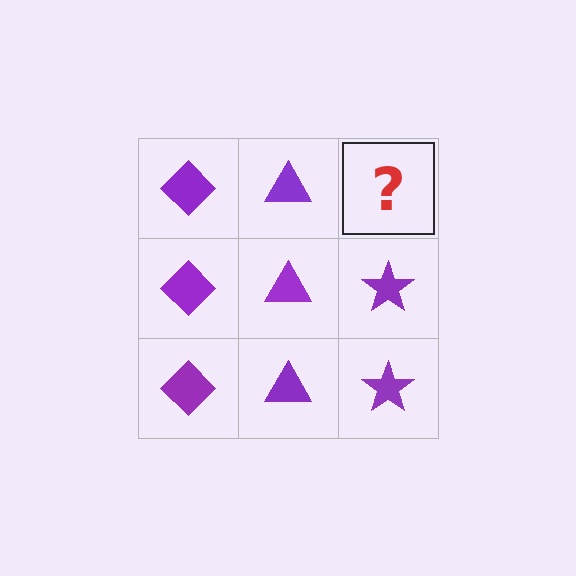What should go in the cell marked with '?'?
The missing cell should contain a purple star.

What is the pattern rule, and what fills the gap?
The rule is that each column has a consistent shape. The gap should be filled with a purple star.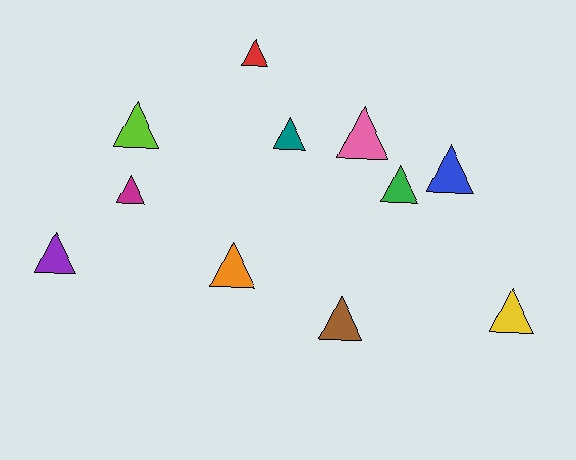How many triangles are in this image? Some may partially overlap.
There are 11 triangles.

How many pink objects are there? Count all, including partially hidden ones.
There is 1 pink object.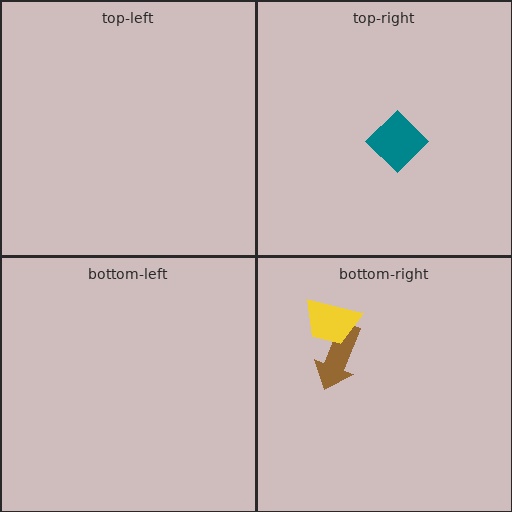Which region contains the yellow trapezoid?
The bottom-right region.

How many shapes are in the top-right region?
1.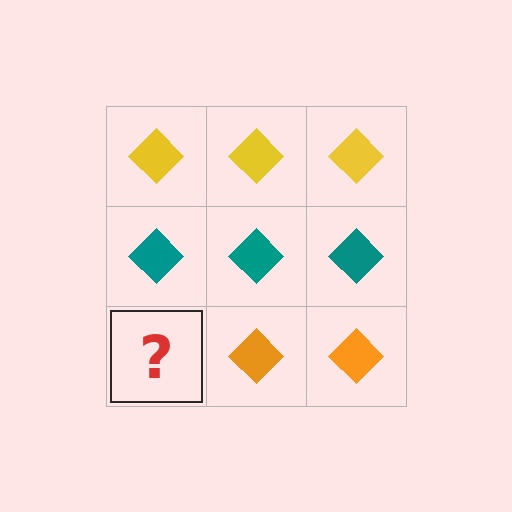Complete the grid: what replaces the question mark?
The question mark should be replaced with an orange diamond.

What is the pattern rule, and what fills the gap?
The rule is that each row has a consistent color. The gap should be filled with an orange diamond.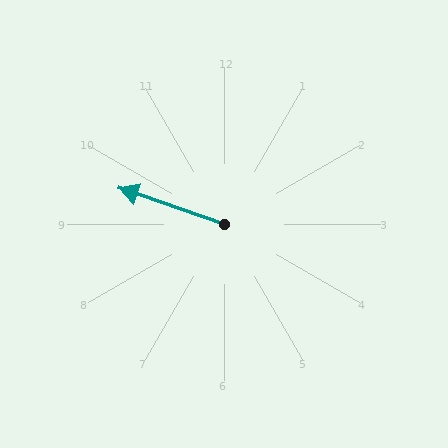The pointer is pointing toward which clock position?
Roughly 10 o'clock.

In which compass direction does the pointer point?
West.